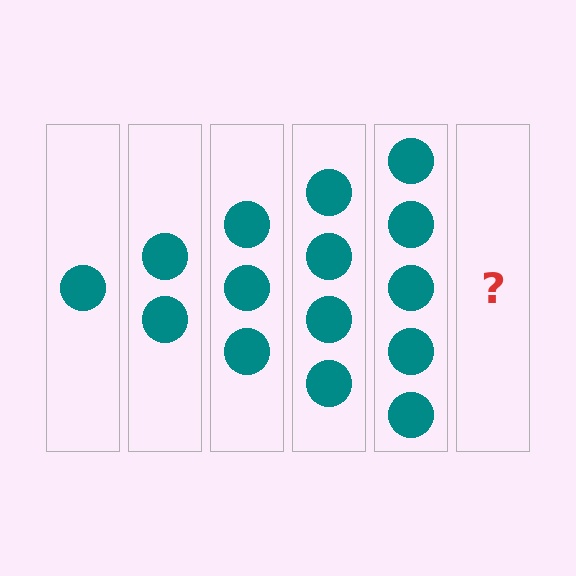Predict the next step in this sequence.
The next step is 6 circles.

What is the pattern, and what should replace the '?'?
The pattern is that each step adds one more circle. The '?' should be 6 circles.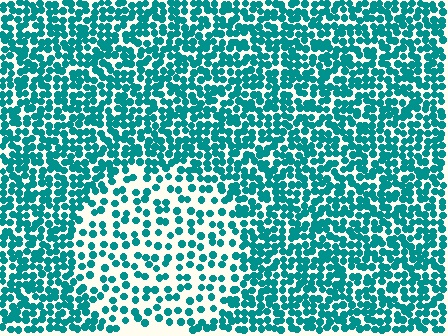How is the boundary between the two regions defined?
The boundary is defined by a change in element density (approximately 2.1x ratio). All elements are the same color, size, and shape.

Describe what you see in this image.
The image contains small teal elements arranged at two different densities. A circle-shaped region is visible where the elements are less densely packed than the surrounding area.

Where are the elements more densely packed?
The elements are more densely packed outside the circle boundary.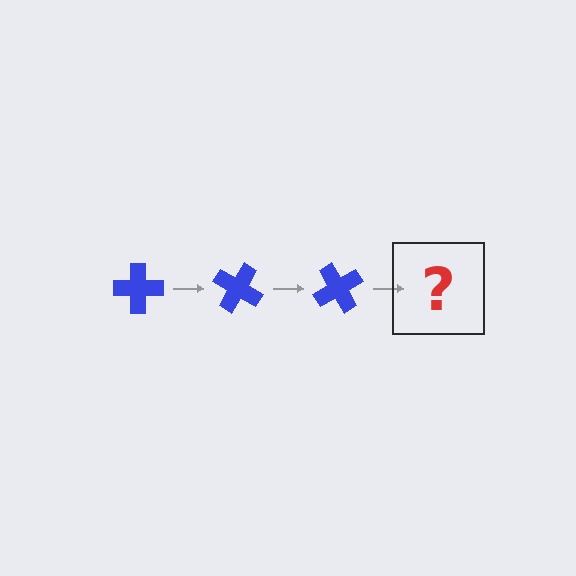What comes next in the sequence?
The next element should be a blue cross rotated 90 degrees.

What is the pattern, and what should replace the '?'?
The pattern is that the cross rotates 30 degrees each step. The '?' should be a blue cross rotated 90 degrees.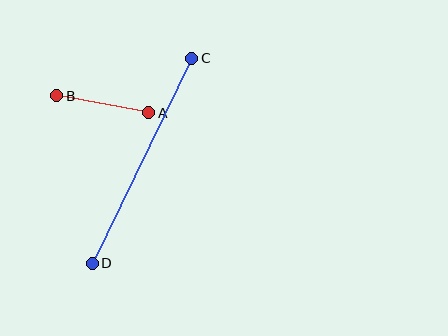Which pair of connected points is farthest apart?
Points C and D are farthest apart.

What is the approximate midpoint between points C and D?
The midpoint is at approximately (142, 161) pixels.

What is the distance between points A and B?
The distance is approximately 93 pixels.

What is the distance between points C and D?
The distance is approximately 228 pixels.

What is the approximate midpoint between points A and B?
The midpoint is at approximately (103, 104) pixels.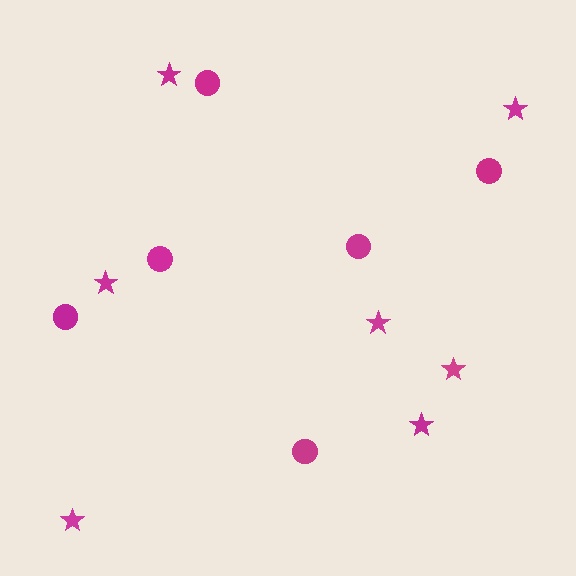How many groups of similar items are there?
There are 2 groups: one group of circles (6) and one group of stars (7).